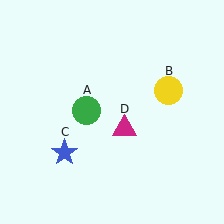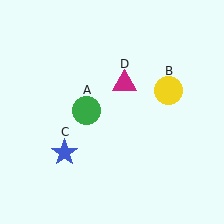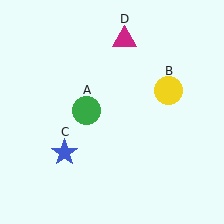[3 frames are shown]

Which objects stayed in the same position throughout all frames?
Green circle (object A) and yellow circle (object B) and blue star (object C) remained stationary.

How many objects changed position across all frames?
1 object changed position: magenta triangle (object D).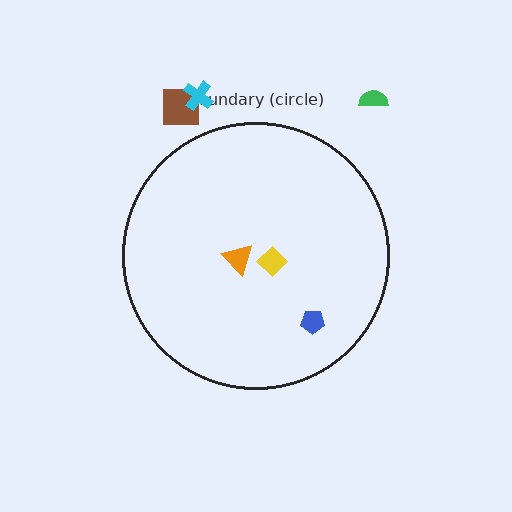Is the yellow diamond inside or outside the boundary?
Inside.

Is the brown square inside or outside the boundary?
Outside.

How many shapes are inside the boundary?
3 inside, 3 outside.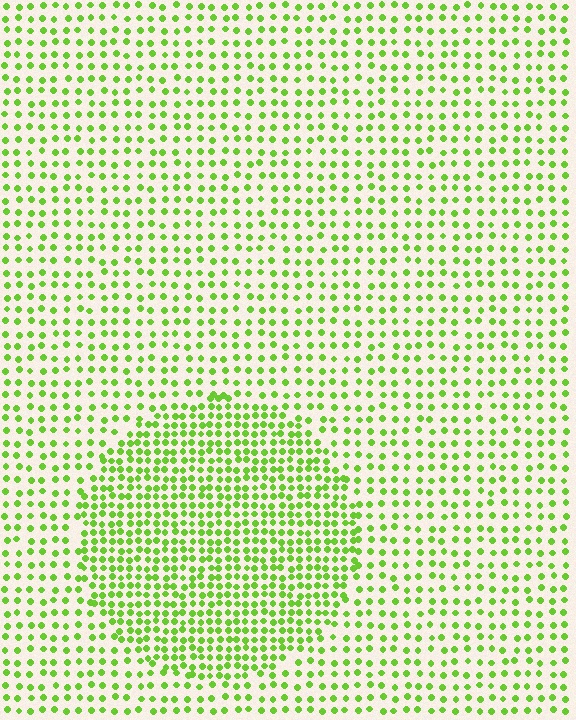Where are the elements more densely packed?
The elements are more densely packed inside the circle boundary.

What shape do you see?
I see a circle.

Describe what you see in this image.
The image contains small lime elements arranged at two different densities. A circle-shaped region is visible where the elements are more densely packed than the surrounding area.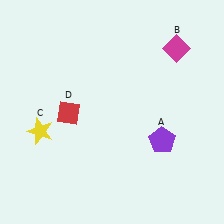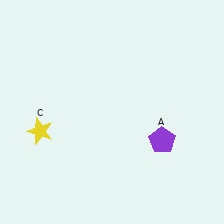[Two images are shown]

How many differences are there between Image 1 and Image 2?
There are 2 differences between the two images.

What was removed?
The magenta diamond (B), the red diamond (D) were removed in Image 2.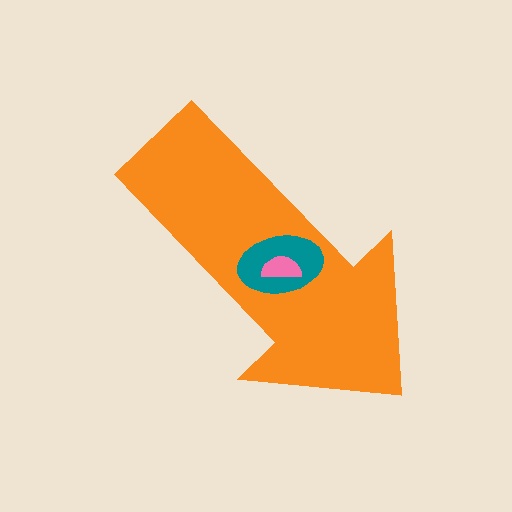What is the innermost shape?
The pink semicircle.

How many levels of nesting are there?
3.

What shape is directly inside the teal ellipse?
The pink semicircle.